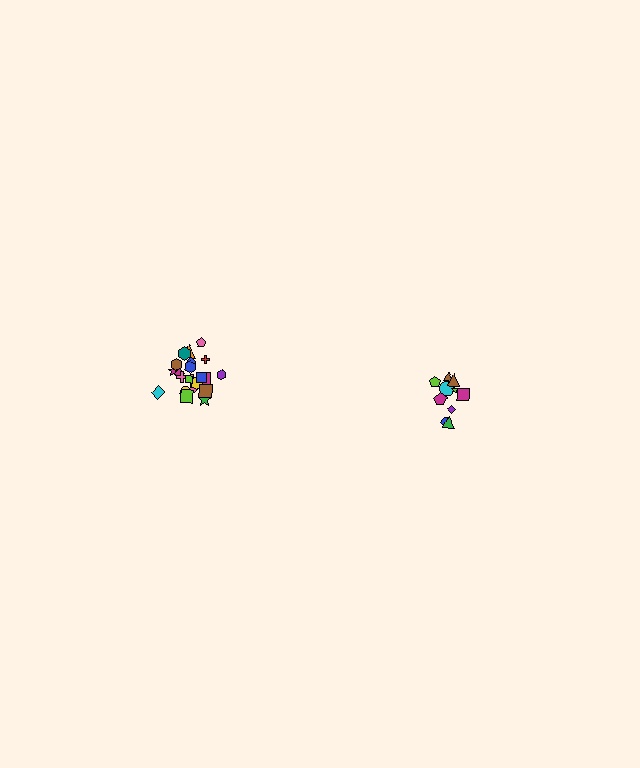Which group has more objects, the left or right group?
The left group.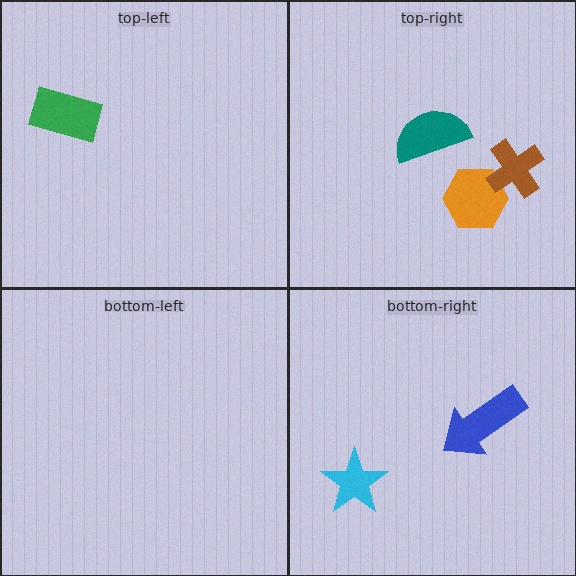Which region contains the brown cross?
The top-right region.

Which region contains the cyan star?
The bottom-right region.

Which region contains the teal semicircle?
The top-right region.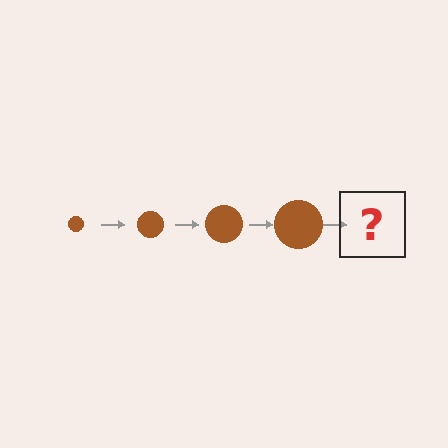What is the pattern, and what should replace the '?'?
The pattern is that the circle gets progressively larger each step. The '?' should be a brown circle, larger than the previous one.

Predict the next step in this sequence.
The next step is a brown circle, larger than the previous one.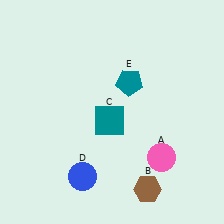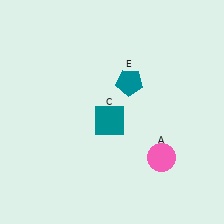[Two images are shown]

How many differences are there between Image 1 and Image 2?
There are 2 differences between the two images.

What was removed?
The brown hexagon (B), the blue circle (D) were removed in Image 2.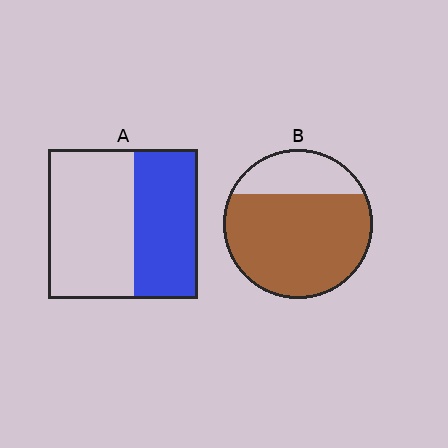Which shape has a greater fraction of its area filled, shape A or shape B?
Shape B.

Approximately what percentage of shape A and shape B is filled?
A is approximately 45% and B is approximately 75%.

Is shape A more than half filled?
No.